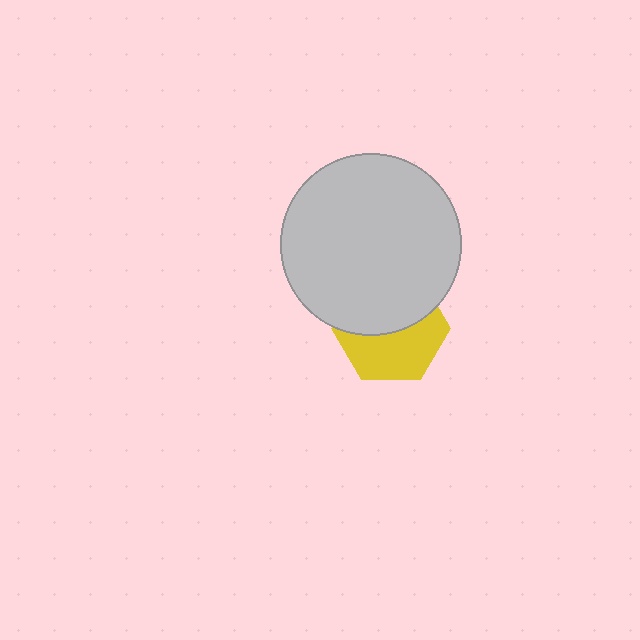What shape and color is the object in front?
The object in front is a light gray circle.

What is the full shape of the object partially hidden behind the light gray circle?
The partially hidden object is a yellow hexagon.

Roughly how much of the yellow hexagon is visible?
About half of it is visible (roughly 50%).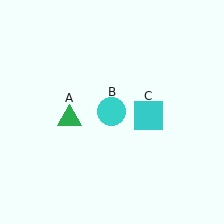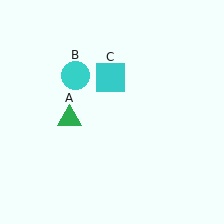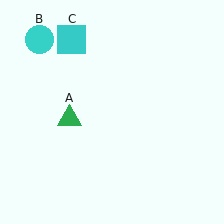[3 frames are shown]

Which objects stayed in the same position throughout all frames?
Green triangle (object A) remained stationary.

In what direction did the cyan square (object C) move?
The cyan square (object C) moved up and to the left.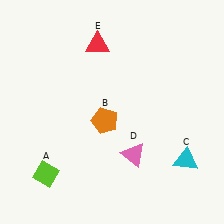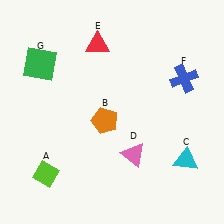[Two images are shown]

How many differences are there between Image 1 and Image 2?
There are 2 differences between the two images.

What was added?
A blue cross (F), a green square (G) were added in Image 2.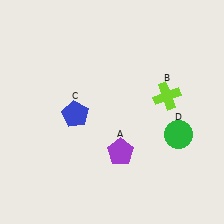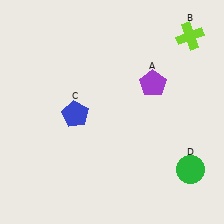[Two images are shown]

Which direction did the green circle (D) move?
The green circle (D) moved down.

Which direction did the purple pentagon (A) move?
The purple pentagon (A) moved up.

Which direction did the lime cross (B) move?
The lime cross (B) moved up.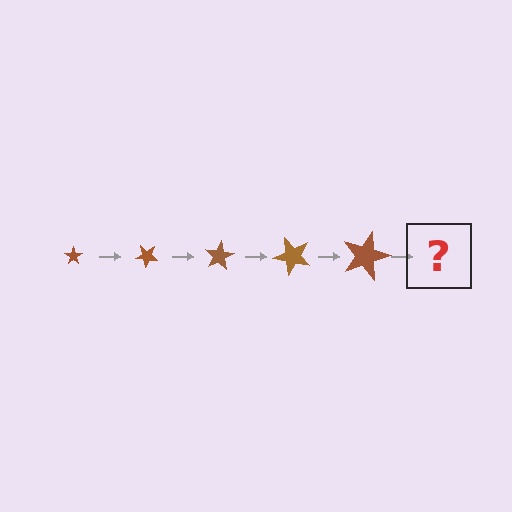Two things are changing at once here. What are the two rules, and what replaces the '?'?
The two rules are that the star grows larger each step and it rotates 40 degrees each step. The '?' should be a star, larger than the previous one and rotated 200 degrees from the start.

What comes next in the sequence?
The next element should be a star, larger than the previous one and rotated 200 degrees from the start.